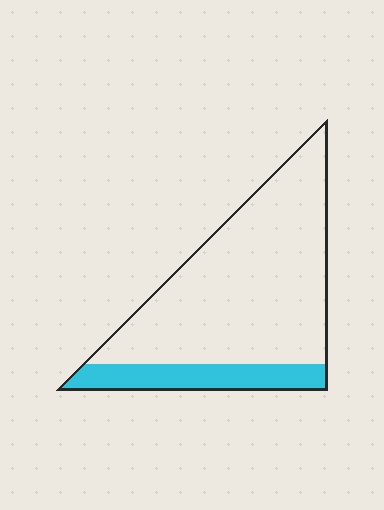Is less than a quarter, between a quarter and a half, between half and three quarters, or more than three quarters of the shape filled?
Less than a quarter.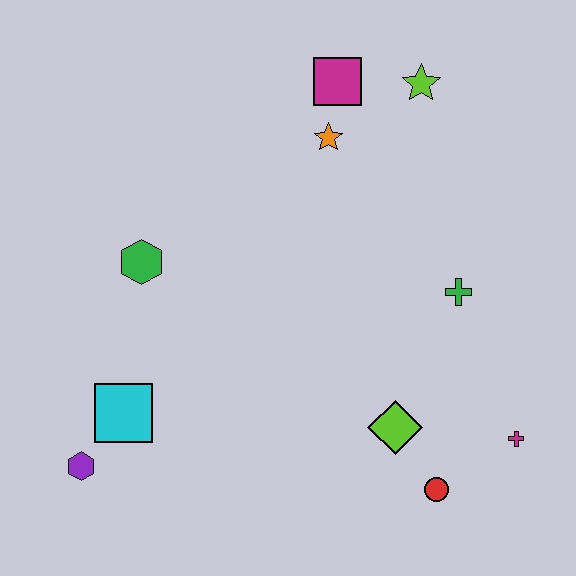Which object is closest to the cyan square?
The purple hexagon is closest to the cyan square.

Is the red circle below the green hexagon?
Yes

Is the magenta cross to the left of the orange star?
No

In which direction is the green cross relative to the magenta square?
The green cross is below the magenta square.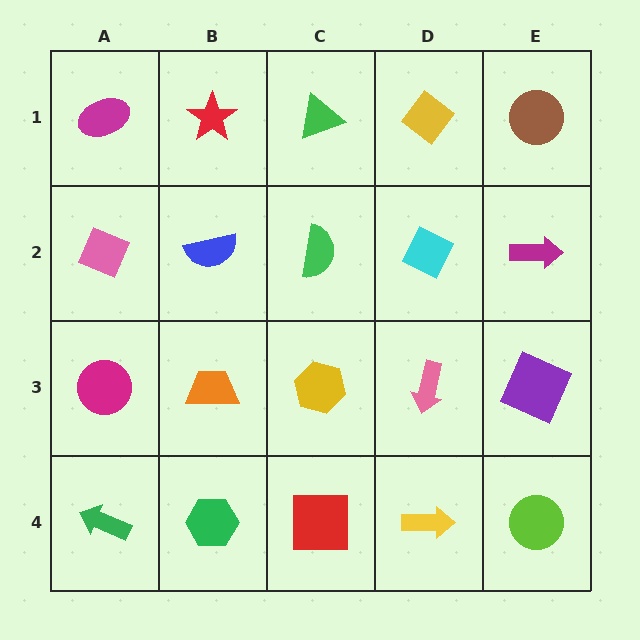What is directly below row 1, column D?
A cyan diamond.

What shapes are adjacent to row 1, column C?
A green semicircle (row 2, column C), a red star (row 1, column B), a yellow diamond (row 1, column D).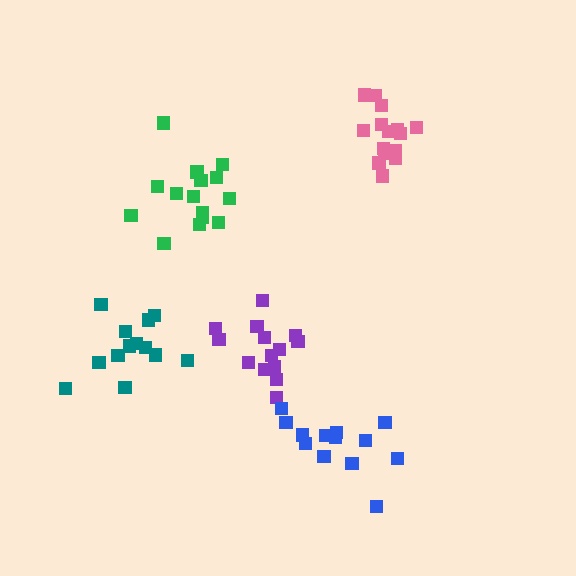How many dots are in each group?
Group 1: 15 dots, Group 2: 14 dots, Group 3: 13 dots, Group 4: 13 dots, Group 5: 15 dots (70 total).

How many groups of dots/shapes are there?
There are 5 groups.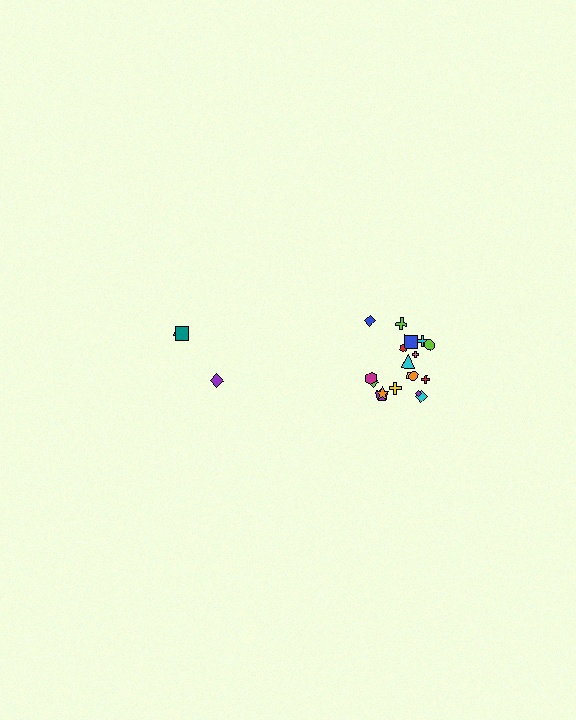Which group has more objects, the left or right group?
The right group.